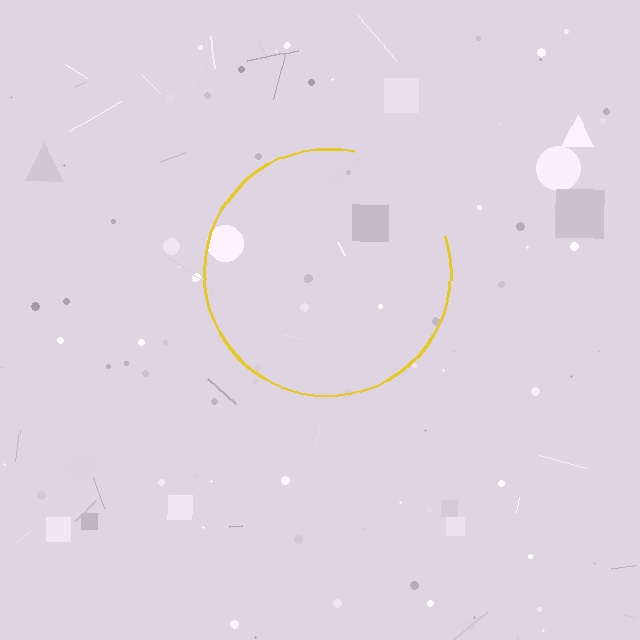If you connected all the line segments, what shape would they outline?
They would outline a circle.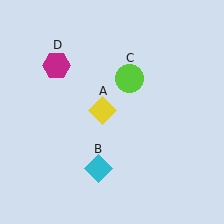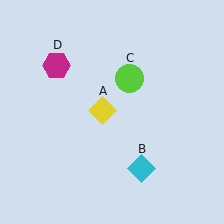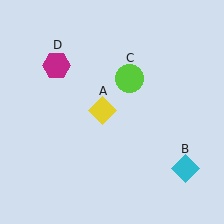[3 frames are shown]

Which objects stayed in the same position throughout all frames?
Yellow diamond (object A) and lime circle (object C) and magenta hexagon (object D) remained stationary.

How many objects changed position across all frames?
1 object changed position: cyan diamond (object B).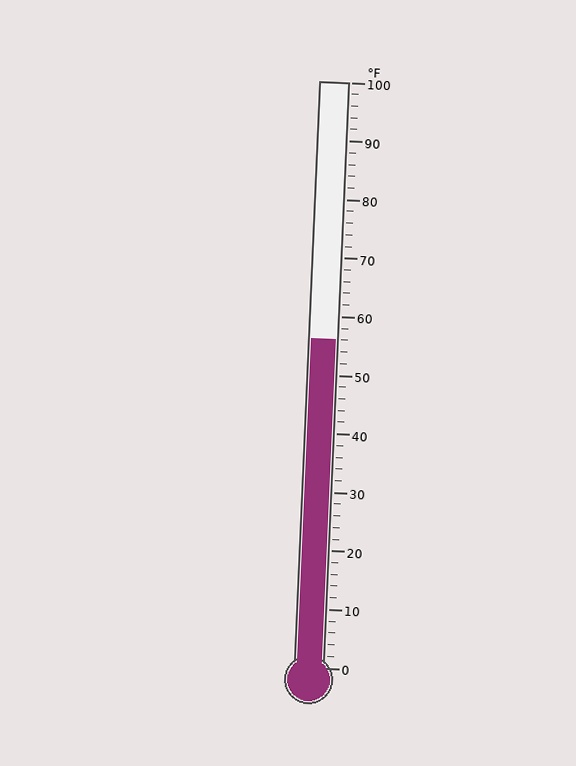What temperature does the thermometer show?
The thermometer shows approximately 56°F.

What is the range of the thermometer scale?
The thermometer scale ranges from 0°F to 100°F.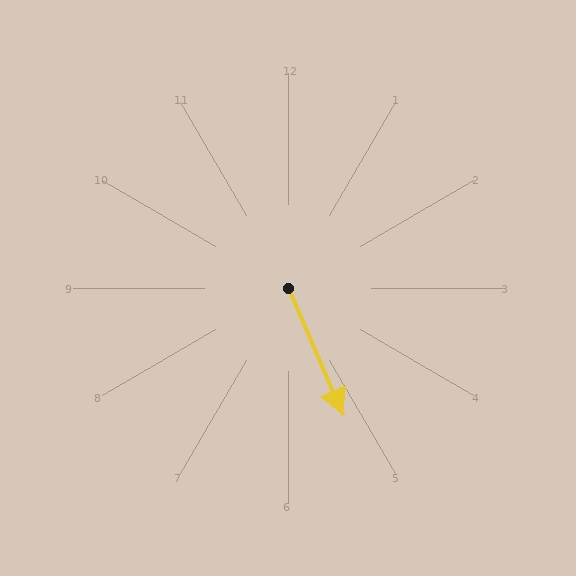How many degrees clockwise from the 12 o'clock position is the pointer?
Approximately 157 degrees.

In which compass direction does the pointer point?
Southeast.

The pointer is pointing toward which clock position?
Roughly 5 o'clock.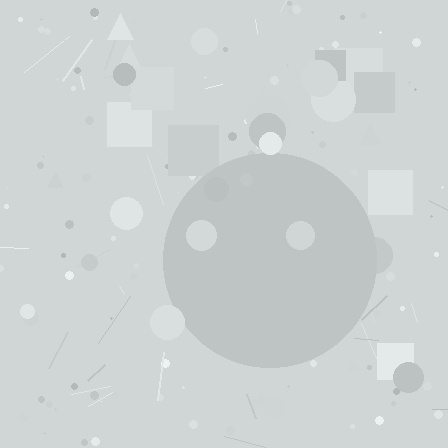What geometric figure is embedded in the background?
A circle is embedded in the background.